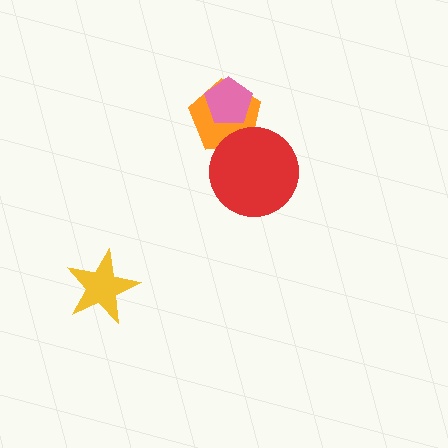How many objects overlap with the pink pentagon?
1 object overlaps with the pink pentagon.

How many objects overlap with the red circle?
1 object overlaps with the red circle.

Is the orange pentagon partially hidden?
Yes, it is partially covered by another shape.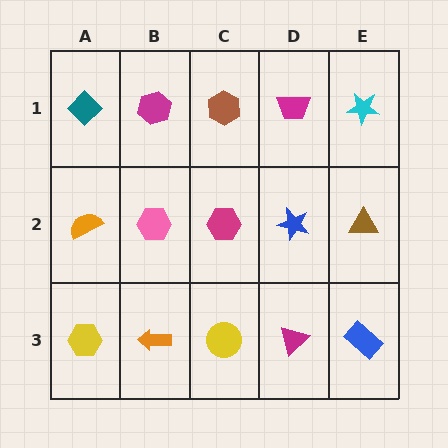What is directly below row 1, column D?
A blue star.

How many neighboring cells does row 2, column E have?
3.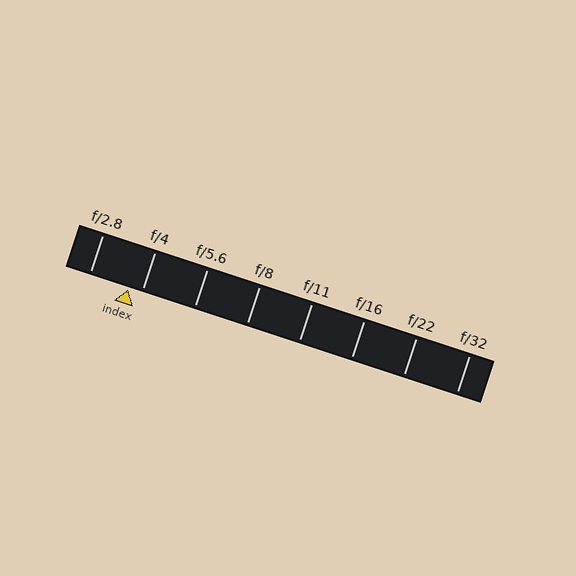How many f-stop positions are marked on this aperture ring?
There are 8 f-stop positions marked.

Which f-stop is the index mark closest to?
The index mark is closest to f/4.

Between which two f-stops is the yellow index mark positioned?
The index mark is between f/2.8 and f/4.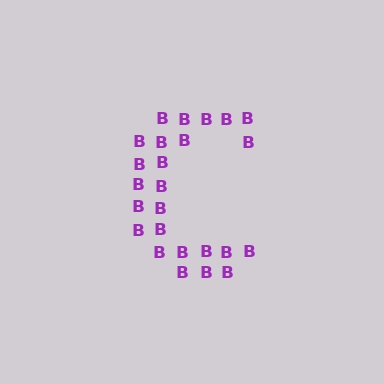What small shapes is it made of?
It is made of small letter B's.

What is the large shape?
The large shape is the letter C.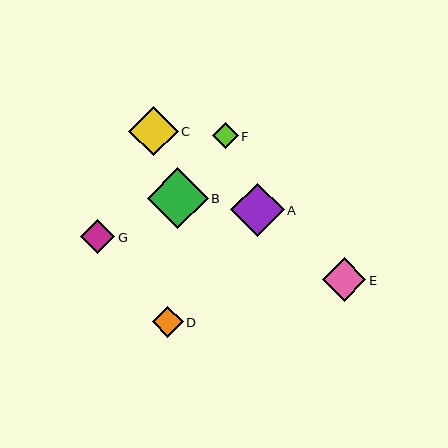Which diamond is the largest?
Diamond B is the largest with a size of approximately 61 pixels.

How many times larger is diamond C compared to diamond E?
Diamond C is approximately 1.1 times the size of diamond E.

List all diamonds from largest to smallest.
From largest to smallest: B, A, C, E, G, D, F.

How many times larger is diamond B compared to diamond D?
Diamond B is approximately 2.0 times the size of diamond D.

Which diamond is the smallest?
Diamond F is the smallest with a size of approximately 26 pixels.